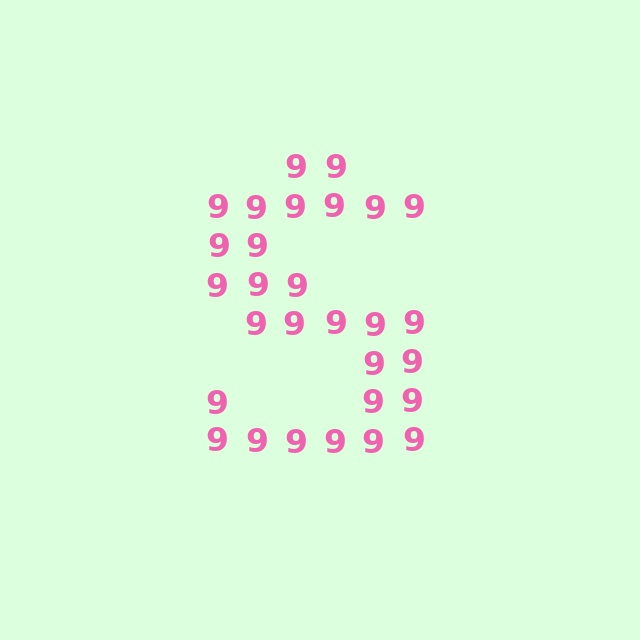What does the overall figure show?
The overall figure shows the letter S.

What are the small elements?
The small elements are digit 9's.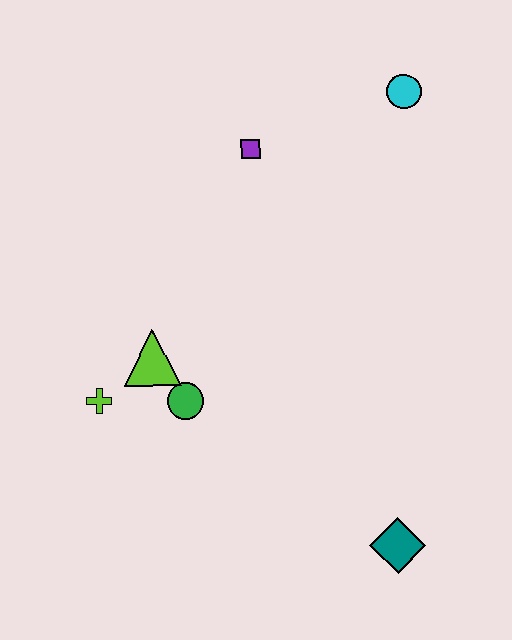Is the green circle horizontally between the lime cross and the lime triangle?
No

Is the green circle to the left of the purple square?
Yes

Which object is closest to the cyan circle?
The purple square is closest to the cyan circle.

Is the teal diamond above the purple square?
No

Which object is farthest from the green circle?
The cyan circle is farthest from the green circle.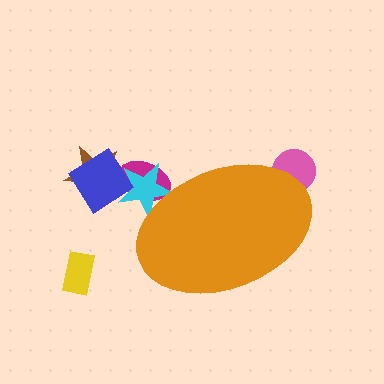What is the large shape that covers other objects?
An orange ellipse.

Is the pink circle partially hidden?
Yes, the pink circle is partially hidden behind the orange ellipse.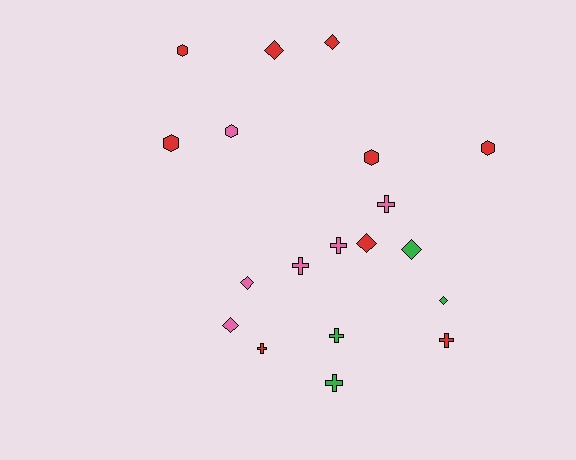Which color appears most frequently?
Red, with 9 objects.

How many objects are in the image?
There are 19 objects.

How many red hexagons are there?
There are 4 red hexagons.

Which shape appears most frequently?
Diamond, with 7 objects.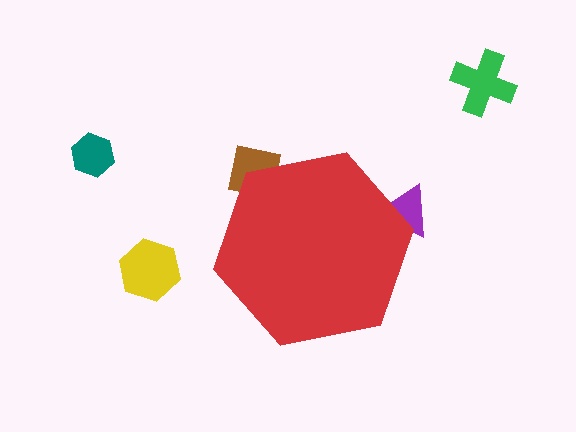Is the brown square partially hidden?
Yes, the brown square is partially hidden behind the red hexagon.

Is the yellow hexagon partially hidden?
No, the yellow hexagon is fully visible.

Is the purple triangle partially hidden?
Yes, the purple triangle is partially hidden behind the red hexagon.